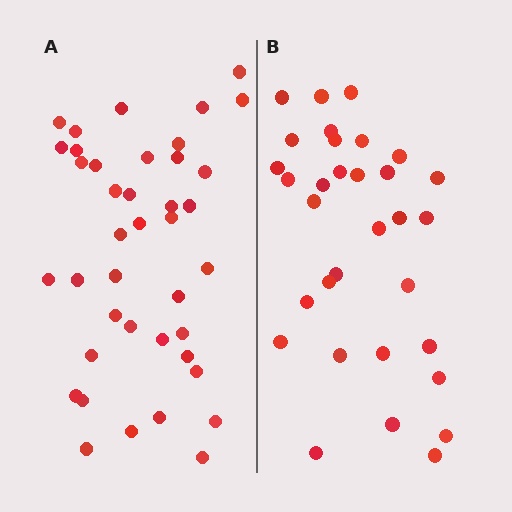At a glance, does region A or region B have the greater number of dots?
Region A (the left region) has more dots.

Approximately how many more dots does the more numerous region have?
Region A has roughly 8 or so more dots than region B.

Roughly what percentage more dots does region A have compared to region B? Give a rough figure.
About 25% more.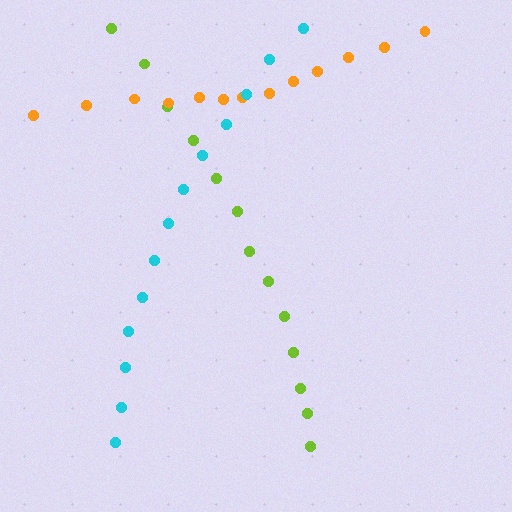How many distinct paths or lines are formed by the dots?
There are 3 distinct paths.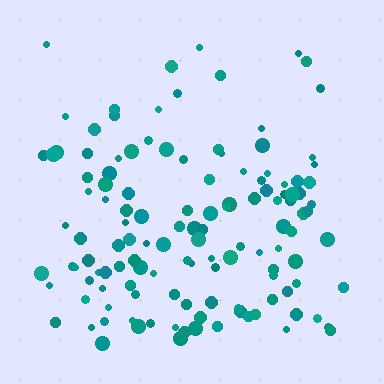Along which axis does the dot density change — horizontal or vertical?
Vertical.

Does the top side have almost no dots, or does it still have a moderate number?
Still a moderate number, just noticeably fewer than the bottom.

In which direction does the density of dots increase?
From top to bottom, with the bottom side densest.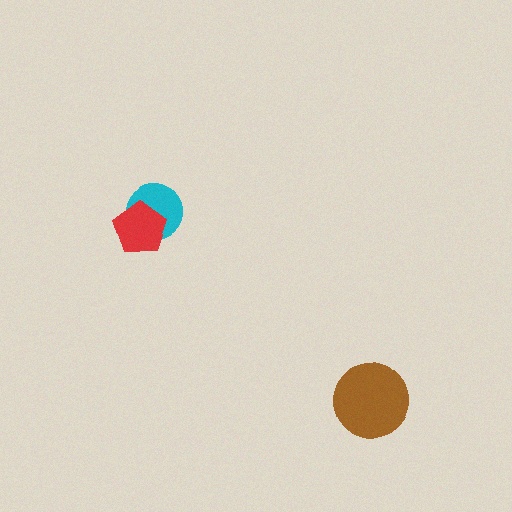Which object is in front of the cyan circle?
The red pentagon is in front of the cyan circle.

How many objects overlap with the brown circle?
0 objects overlap with the brown circle.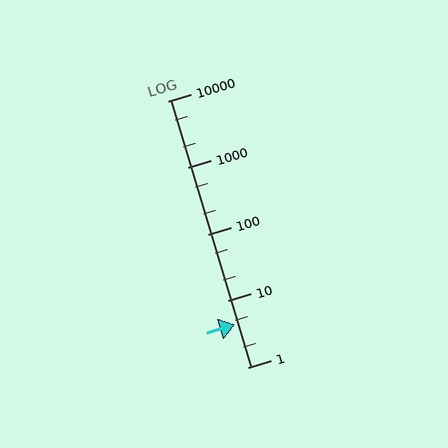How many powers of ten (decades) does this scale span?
The scale spans 4 decades, from 1 to 10000.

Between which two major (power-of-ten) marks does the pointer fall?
The pointer is between 1 and 10.